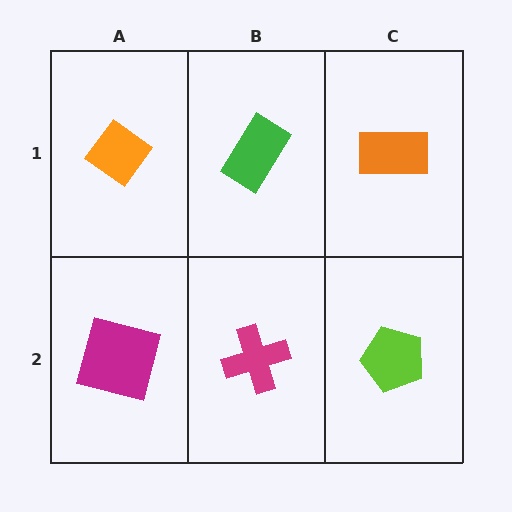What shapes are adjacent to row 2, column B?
A green rectangle (row 1, column B), a magenta square (row 2, column A), a lime pentagon (row 2, column C).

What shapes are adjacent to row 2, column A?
An orange diamond (row 1, column A), a magenta cross (row 2, column B).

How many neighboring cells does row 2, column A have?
2.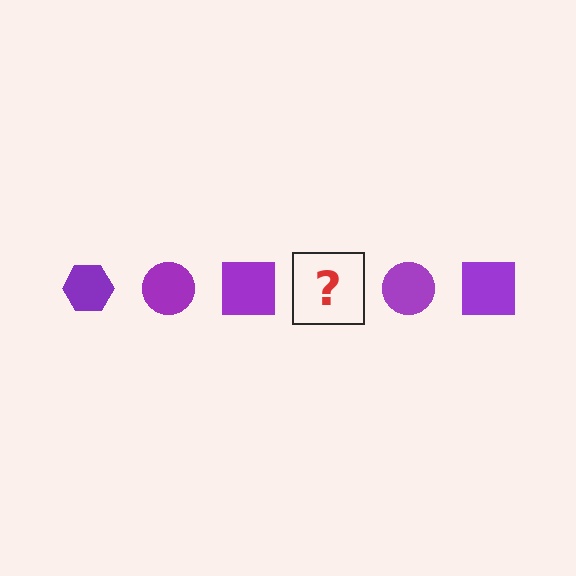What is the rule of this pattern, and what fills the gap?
The rule is that the pattern cycles through hexagon, circle, square shapes in purple. The gap should be filled with a purple hexagon.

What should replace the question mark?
The question mark should be replaced with a purple hexagon.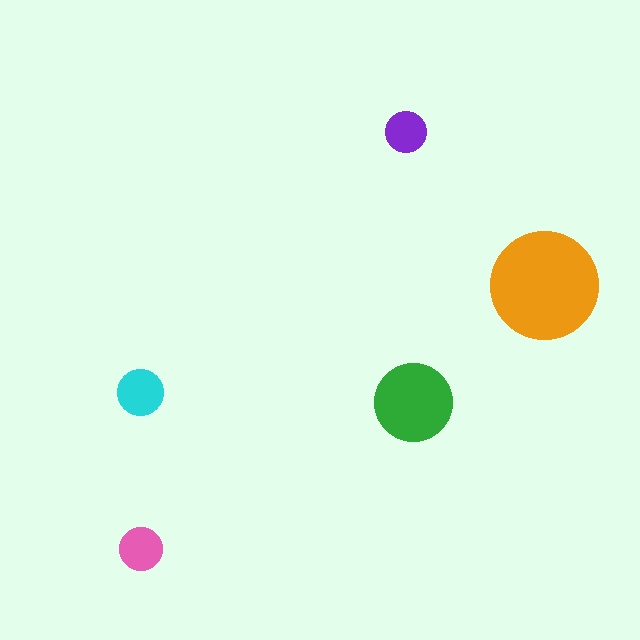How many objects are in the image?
There are 5 objects in the image.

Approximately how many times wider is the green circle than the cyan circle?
About 1.5 times wider.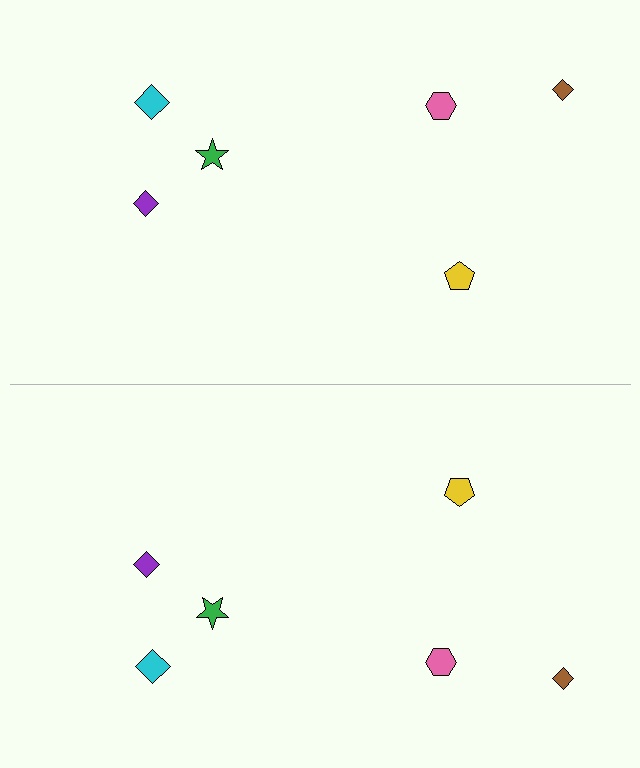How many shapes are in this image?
There are 12 shapes in this image.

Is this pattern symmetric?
Yes, this pattern has bilateral (reflection) symmetry.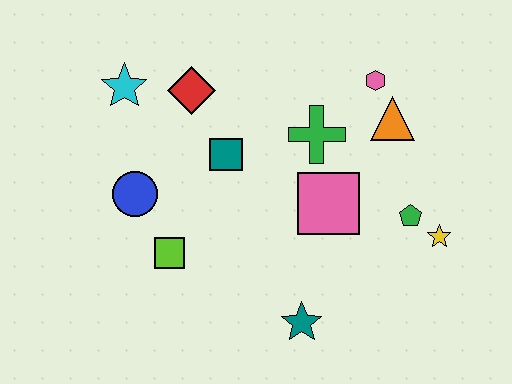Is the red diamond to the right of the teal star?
No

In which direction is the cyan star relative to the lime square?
The cyan star is above the lime square.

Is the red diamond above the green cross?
Yes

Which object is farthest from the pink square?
The cyan star is farthest from the pink square.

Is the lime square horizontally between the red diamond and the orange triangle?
No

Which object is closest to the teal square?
The red diamond is closest to the teal square.